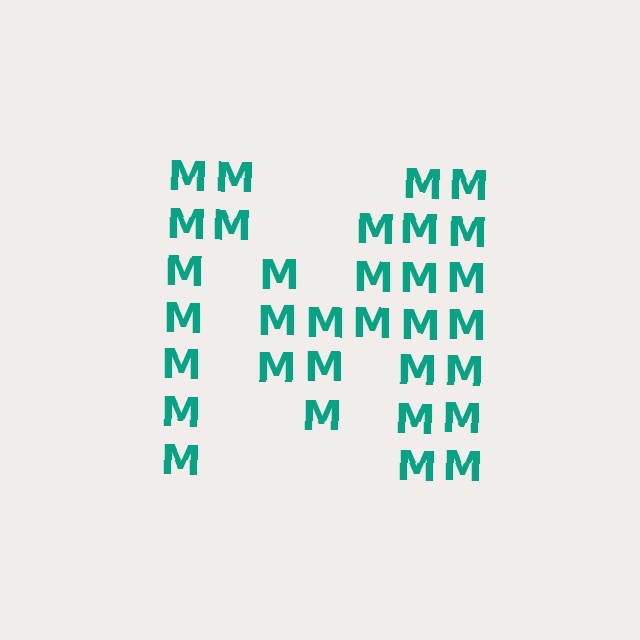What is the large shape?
The large shape is the letter M.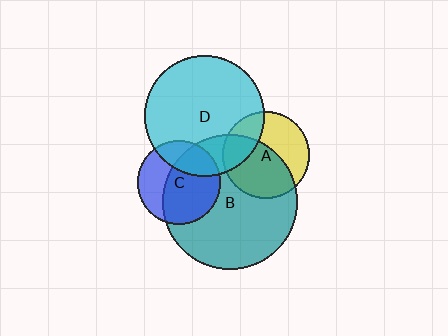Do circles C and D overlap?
Yes.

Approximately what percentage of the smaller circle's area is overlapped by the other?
Approximately 25%.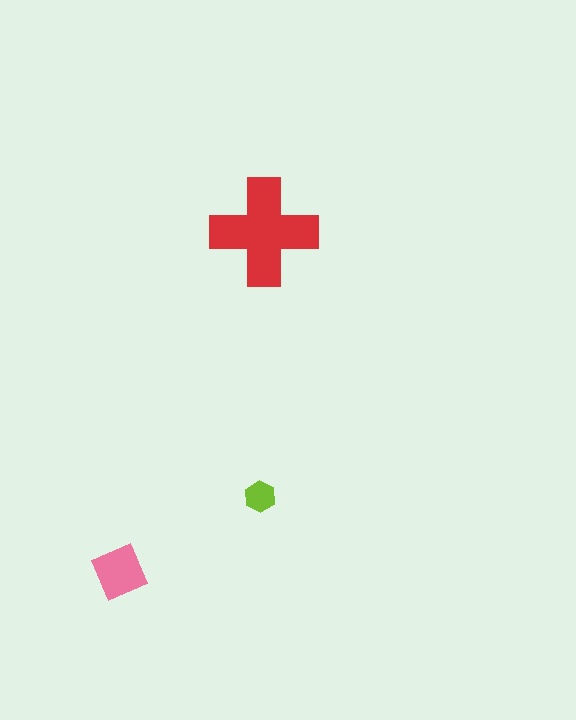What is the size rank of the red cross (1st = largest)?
1st.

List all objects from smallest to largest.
The lime hexagon, the pink diamond, the red cross.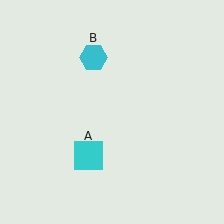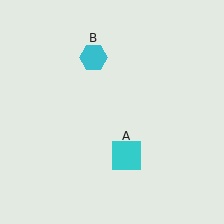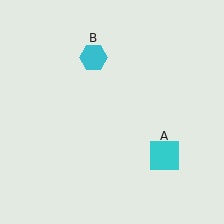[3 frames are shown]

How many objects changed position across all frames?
1 object changed position: cyan square (object A).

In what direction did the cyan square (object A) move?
The cyan square (object A) moved right.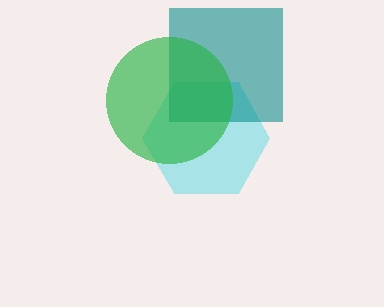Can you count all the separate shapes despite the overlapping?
Yes, there are 3 separate shapes.